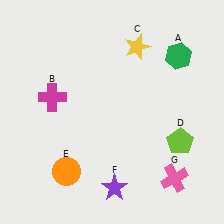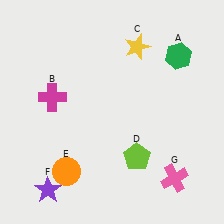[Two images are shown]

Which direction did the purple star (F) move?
The purple star (F) moved left.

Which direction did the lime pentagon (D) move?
The lime pentagon (D) moved left.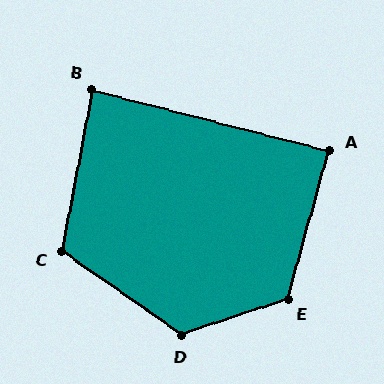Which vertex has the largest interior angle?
D, at approximately 126 degrees.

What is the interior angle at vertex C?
Approximately 114 degrees (obtuse).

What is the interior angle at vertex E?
Approximately 124 degrees (obtuse).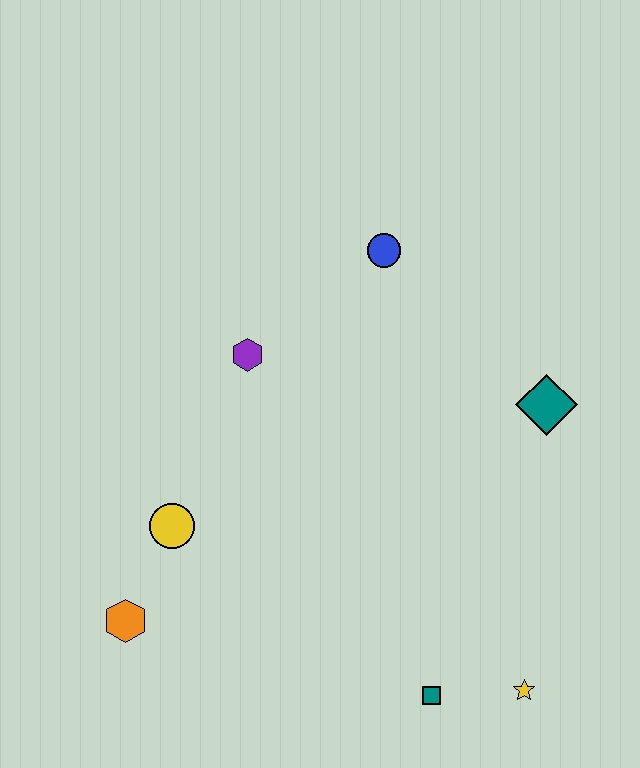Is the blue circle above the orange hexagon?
Yes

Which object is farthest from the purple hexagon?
The yellow star is farthest from the purple hexagon.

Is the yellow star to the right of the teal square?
Yes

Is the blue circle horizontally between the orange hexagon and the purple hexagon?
No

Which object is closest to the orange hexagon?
The yellow circle is closest to the orange hexagon.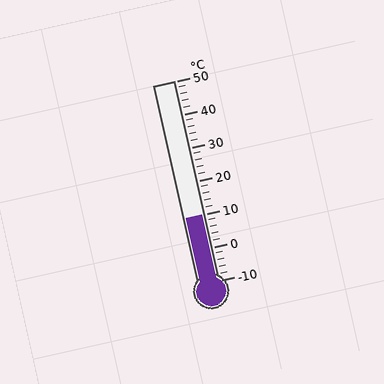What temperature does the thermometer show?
The thermometer shows approximately 10°C.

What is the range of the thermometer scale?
The thermometer scale ranges from -10°C to 50°C.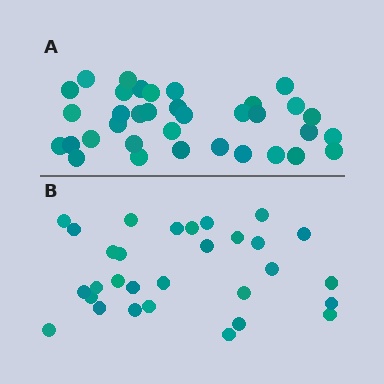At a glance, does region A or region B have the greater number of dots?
Region A (the top region) has more dots.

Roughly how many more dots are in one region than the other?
Region A has about 5 more dots than region B.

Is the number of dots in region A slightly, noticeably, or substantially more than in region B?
Region A has only slightly more — the two regions are fairly close. The ratio is roughly 1.2 to 1.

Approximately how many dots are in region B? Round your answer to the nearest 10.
About 30 dots.